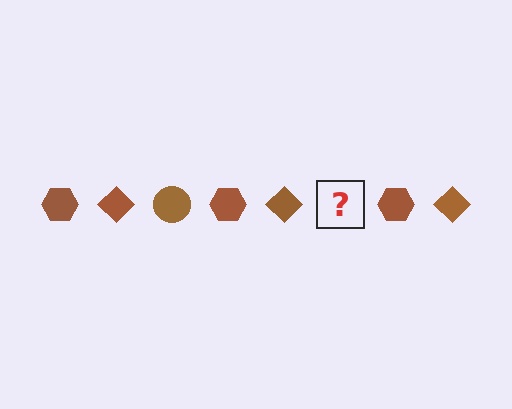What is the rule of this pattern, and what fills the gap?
The rule is that the pattern cycles through hexagon, diamond, circle shapes in brown. The gap should be filled with a brown circle.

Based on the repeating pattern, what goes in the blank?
The blank should be a brown circle.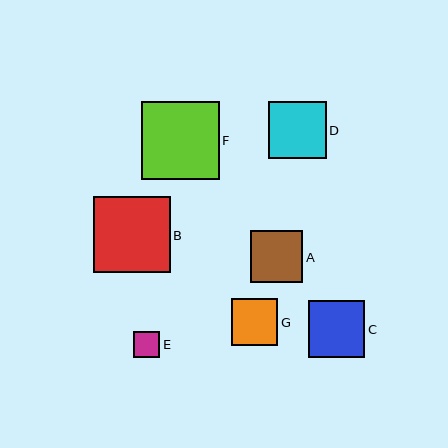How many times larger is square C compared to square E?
Square C is approximately 2.2 times the size of square E.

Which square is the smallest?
Square E is the smallest with a size of approximately 26 pixels.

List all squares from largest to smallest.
From largest to smallest: F, B, D, C, A, G, E.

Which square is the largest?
Square F is the largest with a size of approximately 78 pixels.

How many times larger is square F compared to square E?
Square F is approximately 3.0 times the size of square E.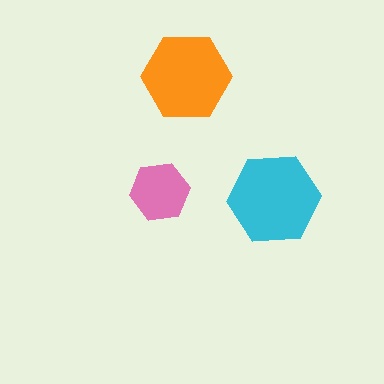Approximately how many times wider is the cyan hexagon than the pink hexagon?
About 1.5 times wider.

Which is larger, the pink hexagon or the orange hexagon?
The orange one.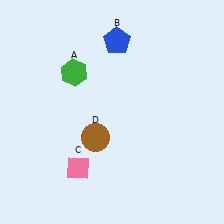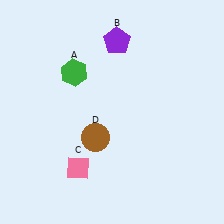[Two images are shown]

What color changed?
The pentagon (B) changed from blue in Image 1 to purple in Image 2.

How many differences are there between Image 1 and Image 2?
There is 1 difference between the two images.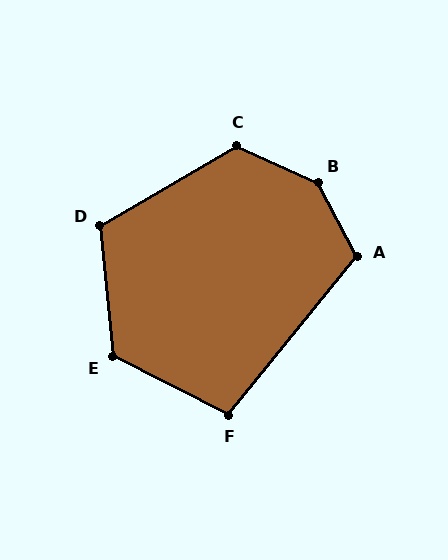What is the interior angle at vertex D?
Approximately 115 degrees (obtuse).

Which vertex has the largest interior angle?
B, at approximately 142 degrees.